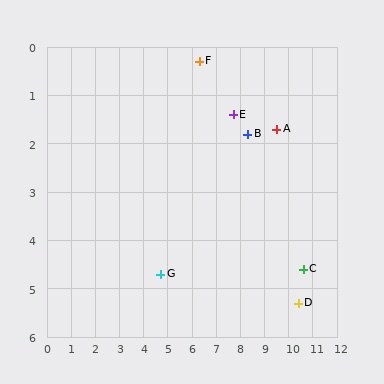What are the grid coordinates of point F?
Point F is at approximately (6.3, 0.3).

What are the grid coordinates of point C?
Point C is at approximately (10.6, 4.6).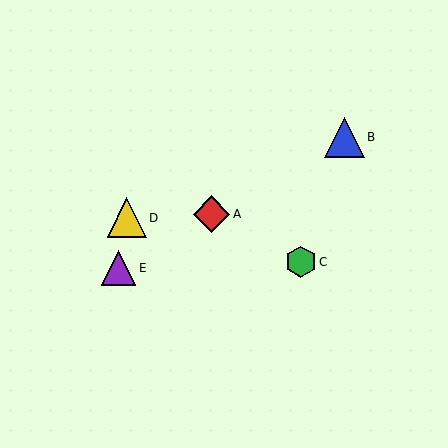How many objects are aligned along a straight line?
3 objects (A, B, E) are aligned along a straight line.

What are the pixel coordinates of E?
Object E is at (119, 268).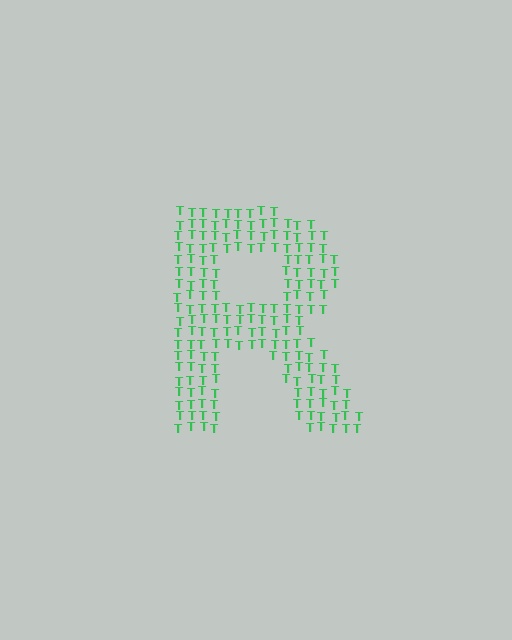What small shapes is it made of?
It is made of small letter T's.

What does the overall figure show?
The overall figure shows the letter R.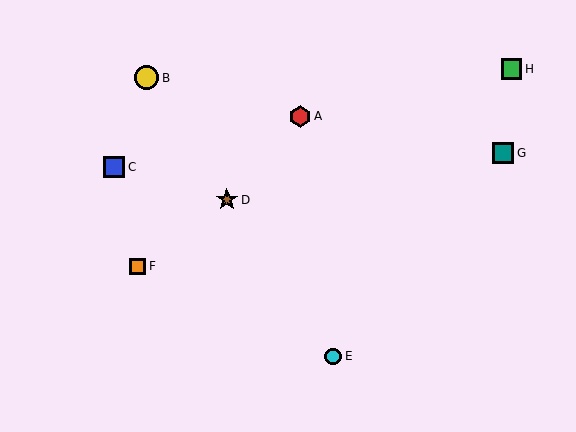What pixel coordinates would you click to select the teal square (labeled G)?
Click at (503, 153) to select the teal square G.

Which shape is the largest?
The yellow circle (labeled B) is the largest.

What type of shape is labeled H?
Shape H is a green square.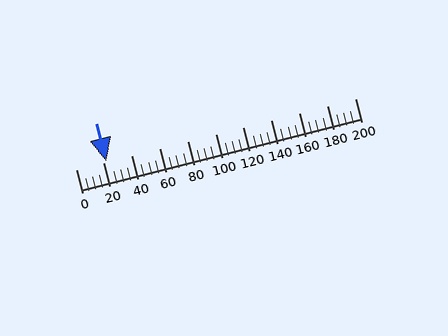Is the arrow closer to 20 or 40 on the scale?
The arrow is closer to 20.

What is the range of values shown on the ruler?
The ruler shows values from 0 to 200.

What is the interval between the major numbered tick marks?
The major tick marks are spaced 20 units apart.